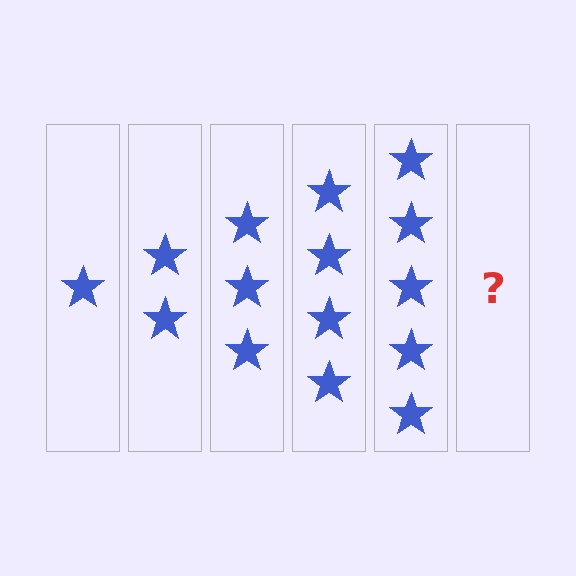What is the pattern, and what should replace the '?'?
The pattern is that each step adds one more star. The '?' should be 6 stars.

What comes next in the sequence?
The next element should be 6 stars.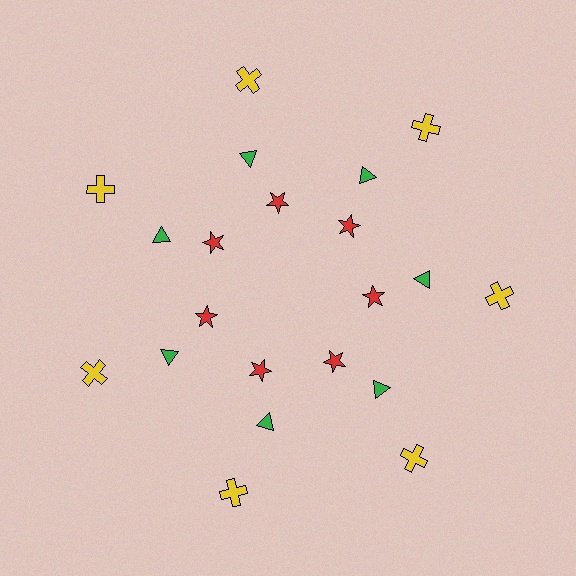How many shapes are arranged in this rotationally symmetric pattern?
There are 21 shapes, arranged in 7 groups of 3.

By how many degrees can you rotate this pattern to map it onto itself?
The pattern maps onto itself every 51 degrees of rotation.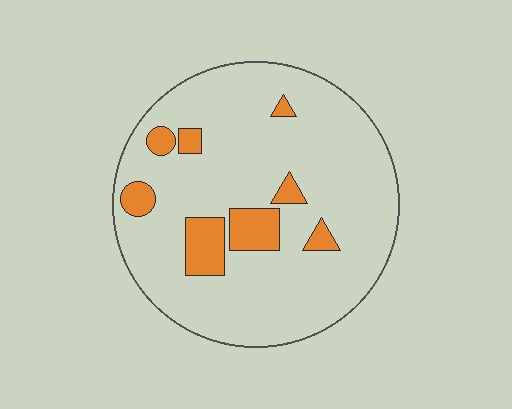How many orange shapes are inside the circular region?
8.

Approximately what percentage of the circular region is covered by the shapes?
Approximately 15%.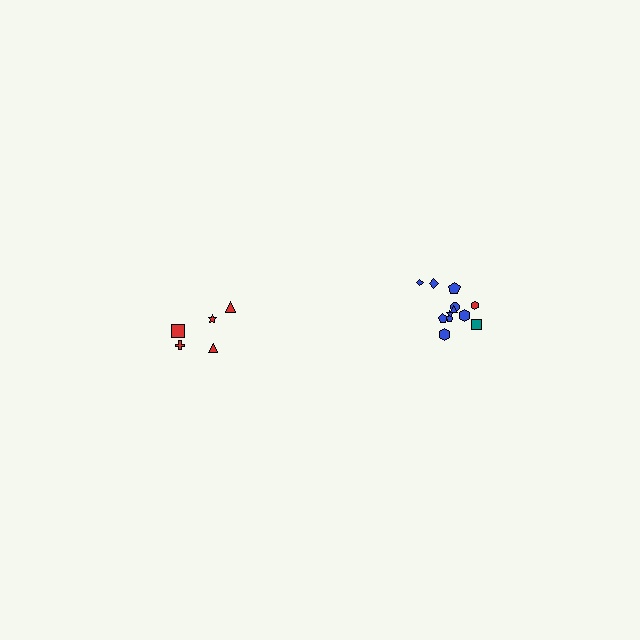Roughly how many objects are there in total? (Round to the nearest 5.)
Roughly 15 objects in total.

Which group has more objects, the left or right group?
The right group.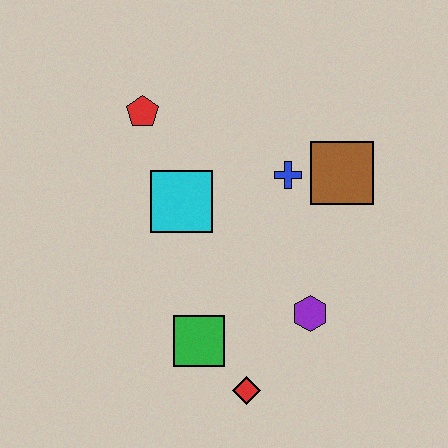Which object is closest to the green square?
The red diamond is closest to the green square.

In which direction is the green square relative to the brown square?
The green square is below the brown square.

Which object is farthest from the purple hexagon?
The red pentagon is farthest from the purple hexagon.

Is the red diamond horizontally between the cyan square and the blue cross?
Yes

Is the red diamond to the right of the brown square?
No